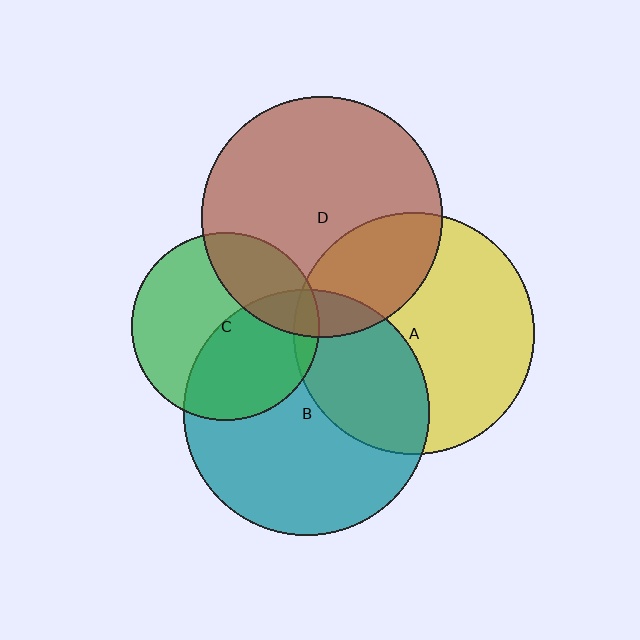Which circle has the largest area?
Circle B (teal).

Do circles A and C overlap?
Yes.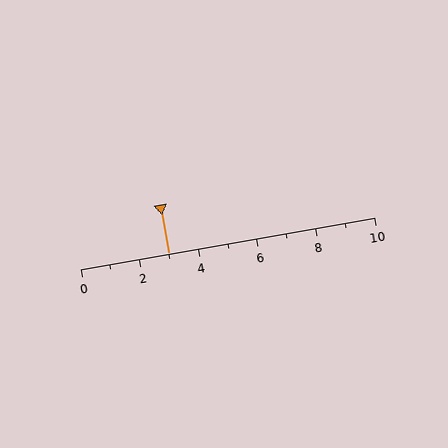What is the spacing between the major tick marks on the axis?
The major ticks are spaced 2 apart.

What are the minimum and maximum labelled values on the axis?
The axis runs from 0 to 10.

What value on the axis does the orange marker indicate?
The marker indicates approximately 3.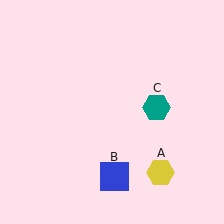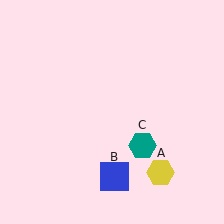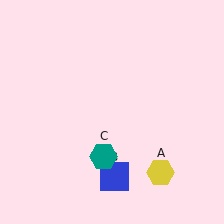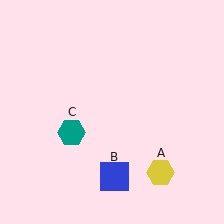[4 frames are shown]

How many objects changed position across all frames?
1 object changed position: teal hexagon (object C).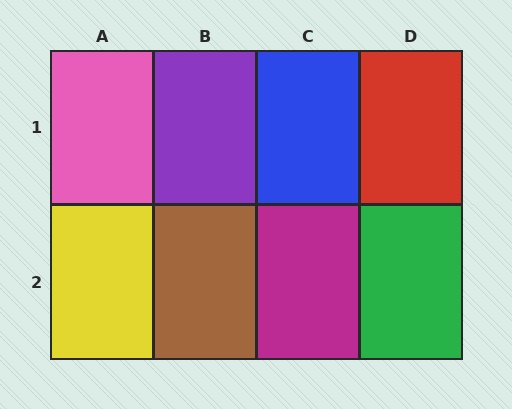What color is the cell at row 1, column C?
Blue.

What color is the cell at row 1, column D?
Red.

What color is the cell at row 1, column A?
Pink.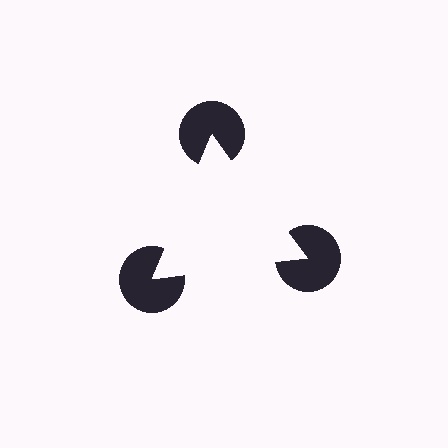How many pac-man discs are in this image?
There are 3 — one at each vertex of the illusory triangle.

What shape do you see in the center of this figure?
An illusory triangle — its edges are inferred from the aligned wedge cuts in the pac-man discs, not physically drawn.